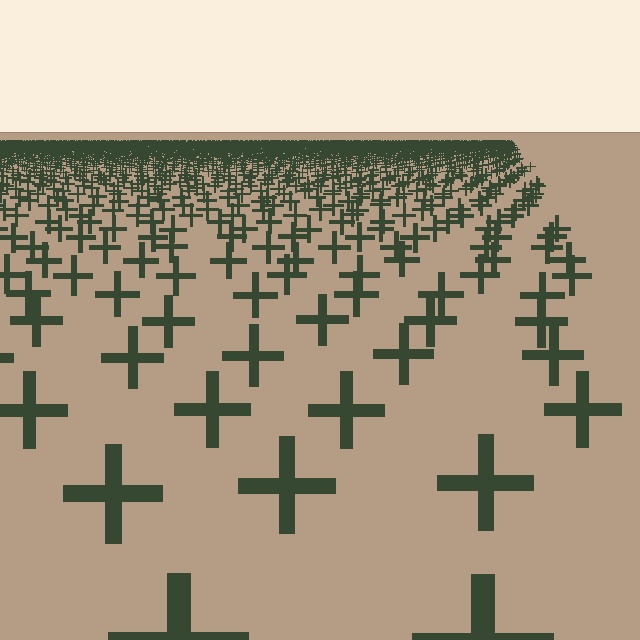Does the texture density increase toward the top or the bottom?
Density increases toward the top.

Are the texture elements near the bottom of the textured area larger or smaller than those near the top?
Larger. Near the bottom, elements are closer to the viewer and appear at a bigger on-screen size.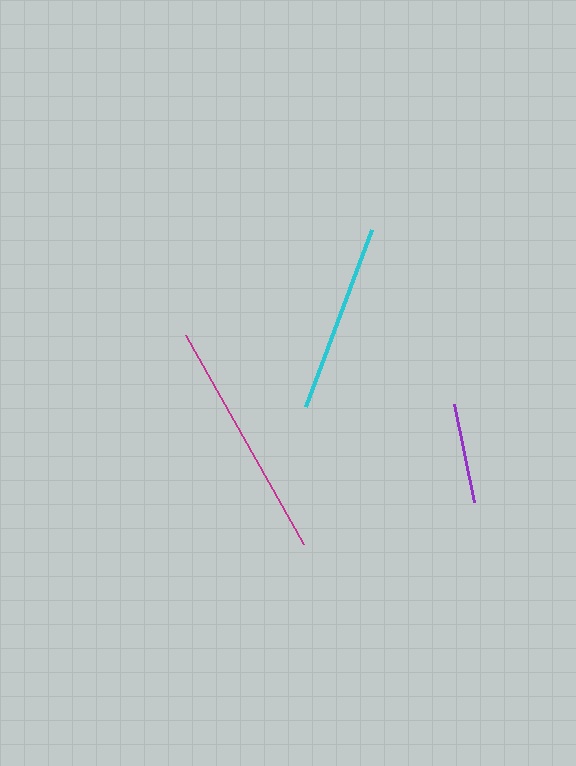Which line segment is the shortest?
The purple line is the shortest at approximately 100 pixels.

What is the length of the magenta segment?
The magenta segment is approximately 241 pixels long.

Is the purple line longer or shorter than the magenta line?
The magenta line is longer than the purple line.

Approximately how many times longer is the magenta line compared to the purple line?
The magenta line is approximately 2.4 times the length of the purple line.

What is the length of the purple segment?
The purple segment is approximately 100 pixels long.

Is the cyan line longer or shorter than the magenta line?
The magenta line is longer than the cyan line.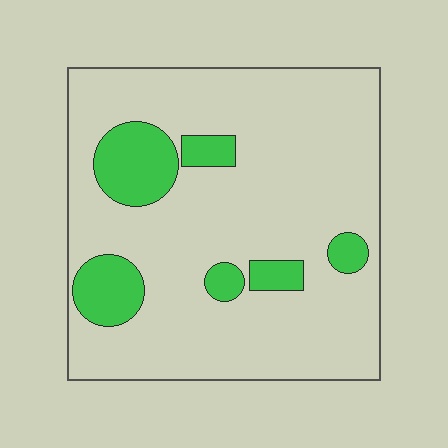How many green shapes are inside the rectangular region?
6.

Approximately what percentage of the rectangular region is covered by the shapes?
Approximately 15%.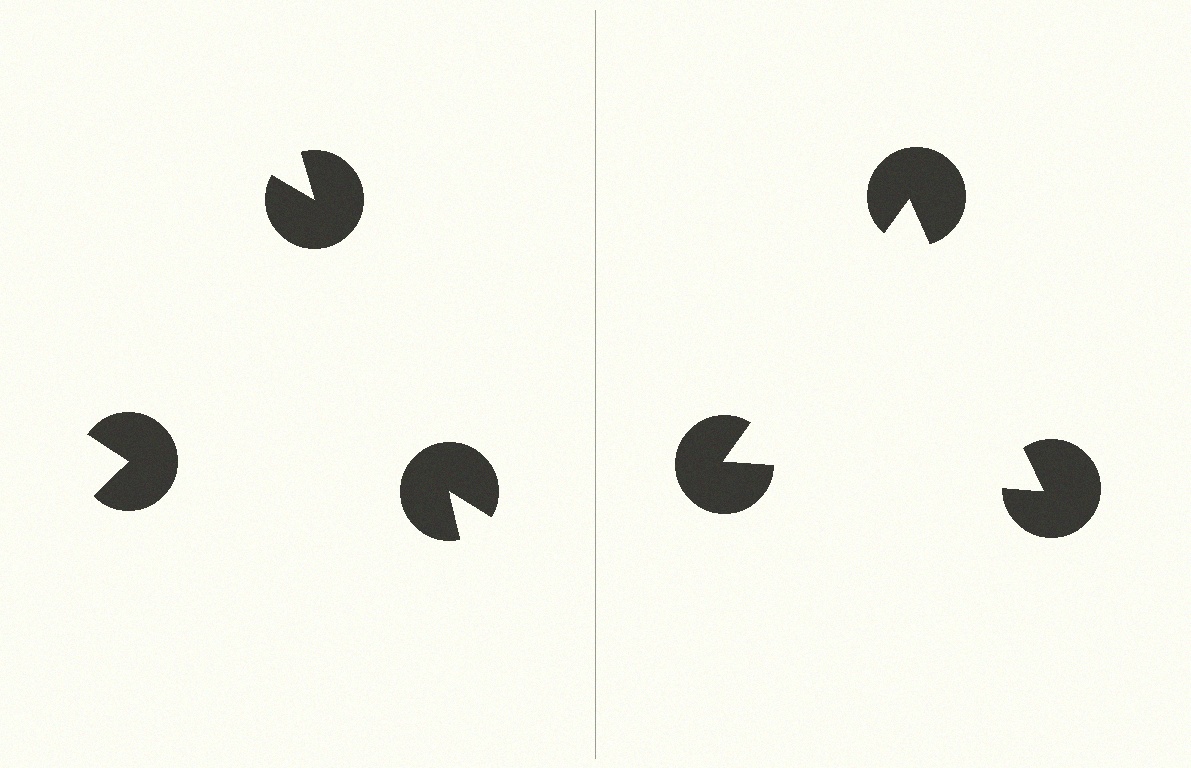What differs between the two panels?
The pac-man discs are positioned identically on both sides; only the wedge orientations differ. On the right they align to a triangle; on the left they are misaligned.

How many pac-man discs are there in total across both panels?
6 — 3 on each side.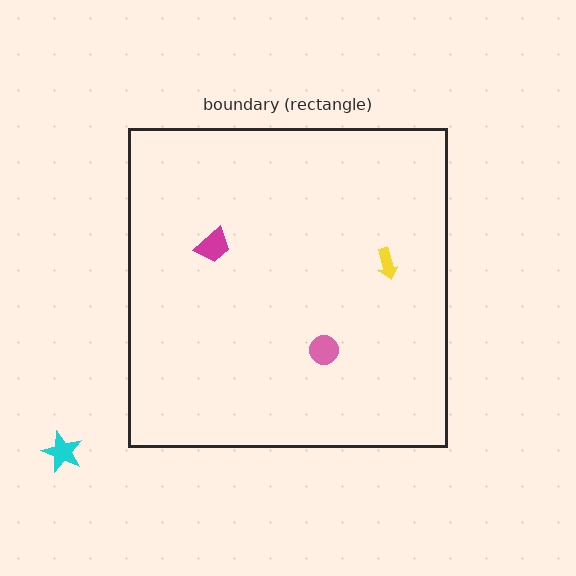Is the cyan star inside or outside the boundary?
Outside.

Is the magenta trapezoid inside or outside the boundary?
Inside.